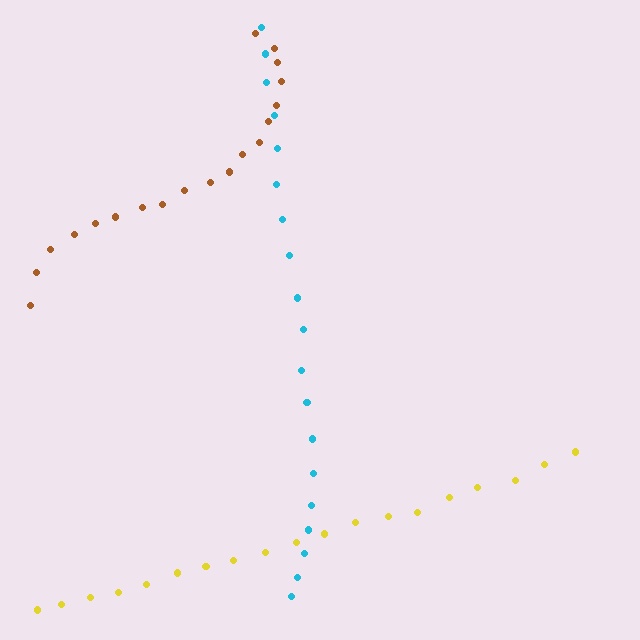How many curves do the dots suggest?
There are 3 distinct paths.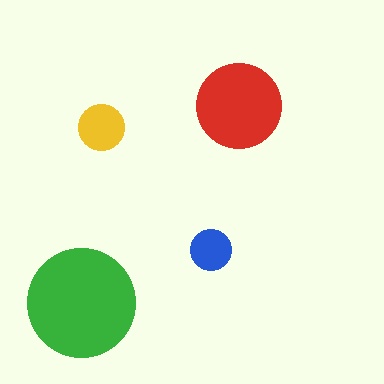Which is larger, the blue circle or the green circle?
The green one.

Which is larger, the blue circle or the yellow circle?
The yellow one.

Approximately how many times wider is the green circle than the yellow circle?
About 2.5 times wider.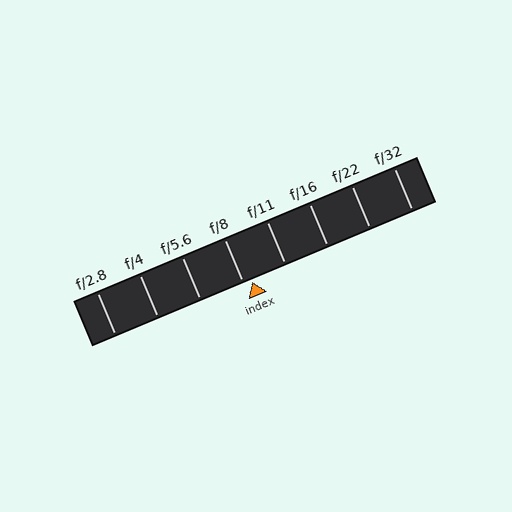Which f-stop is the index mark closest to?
The index mark is closest to f/8.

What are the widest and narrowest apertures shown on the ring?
The widest aperture shown is f/2.8 and the narrowest is f/32.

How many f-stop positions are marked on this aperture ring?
There are 8 f-stop positions marked.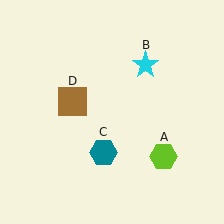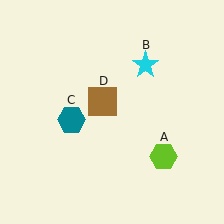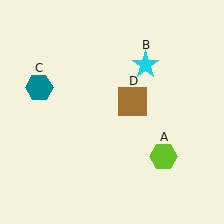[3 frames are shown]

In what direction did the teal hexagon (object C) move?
The teal hexagon (object C) moved up and to the left.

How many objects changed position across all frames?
2 objects changed position: teal hexagon (object C), brown square (object D).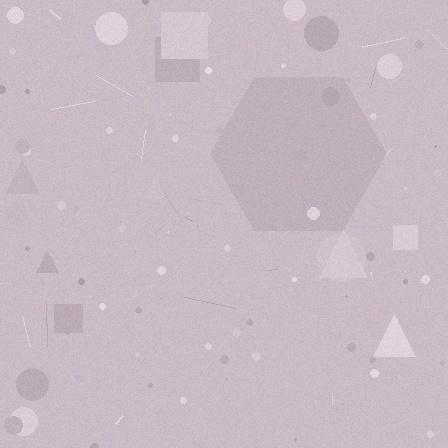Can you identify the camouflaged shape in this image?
The camouflaged shape is a hexagon.